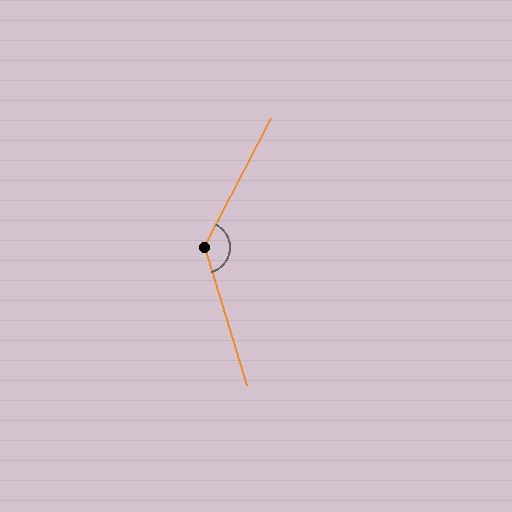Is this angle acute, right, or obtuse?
It is obtuse.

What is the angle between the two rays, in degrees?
Approximately 136 degrees.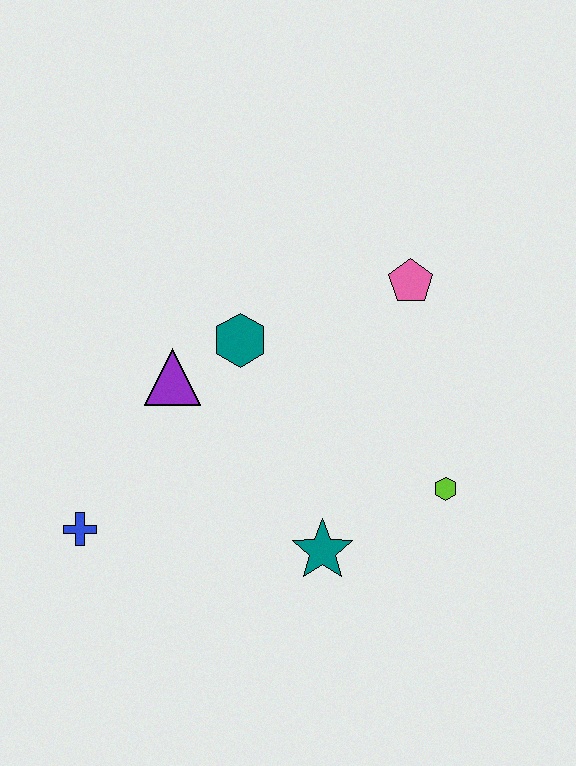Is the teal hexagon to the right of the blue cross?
Yes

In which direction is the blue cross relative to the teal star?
The blue cross is to the left of the teal star.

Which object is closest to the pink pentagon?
The teal hexagon is closest to the pink pentagon.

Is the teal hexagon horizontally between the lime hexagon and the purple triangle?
Yes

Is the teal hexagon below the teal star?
No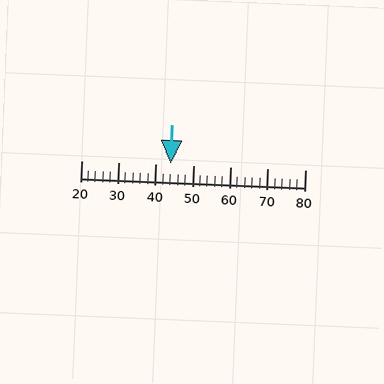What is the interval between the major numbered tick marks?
The major tick marks are spaced 10 units apart.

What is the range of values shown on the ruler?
The ruler shows values from 20 to 80.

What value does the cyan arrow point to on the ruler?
The cyan arrow points to approximately 44.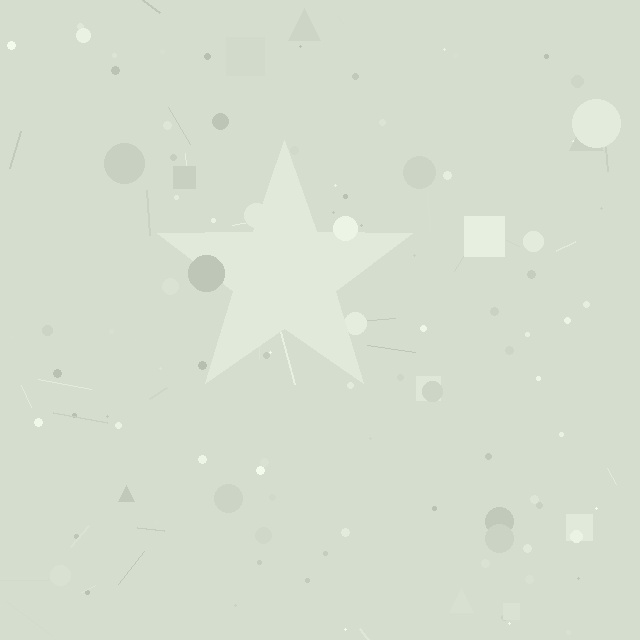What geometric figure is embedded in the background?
A star is embedded in the background.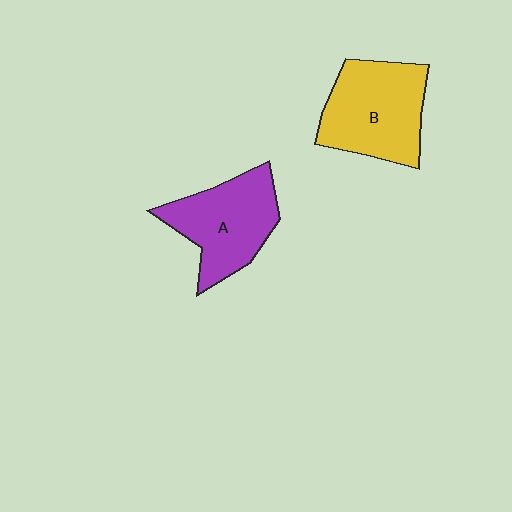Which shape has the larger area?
Shape B (yellow).